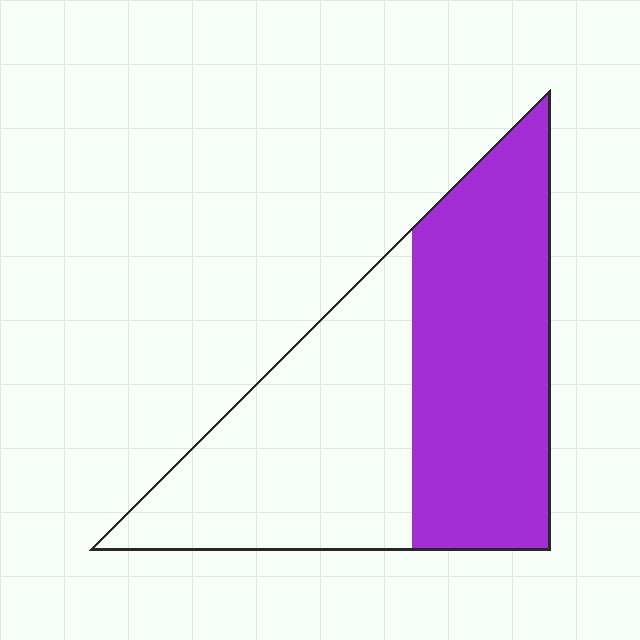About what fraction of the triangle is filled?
About one half (1/2).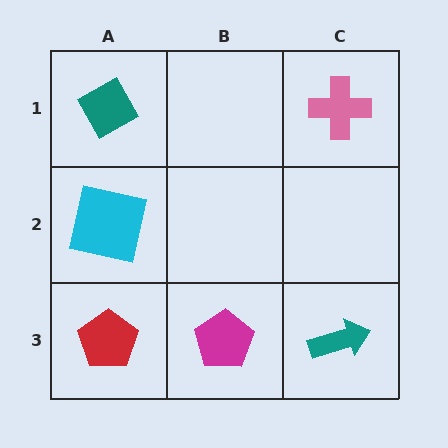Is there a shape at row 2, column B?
No, that cell is empty.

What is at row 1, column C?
A pink cross.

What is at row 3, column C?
A teal arrow.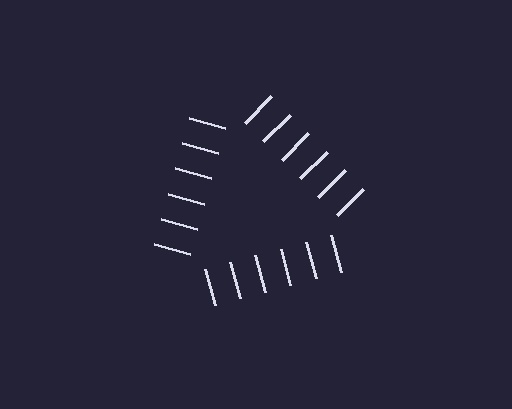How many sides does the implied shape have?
3 sides — the line-ends trace a triangle.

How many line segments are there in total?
18 — 6 along each of the 3 edges.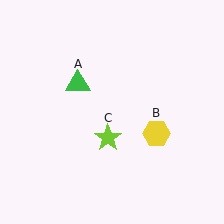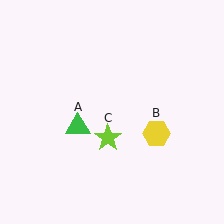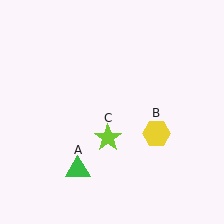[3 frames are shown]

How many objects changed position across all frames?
1 object changed position: green triangle (object A).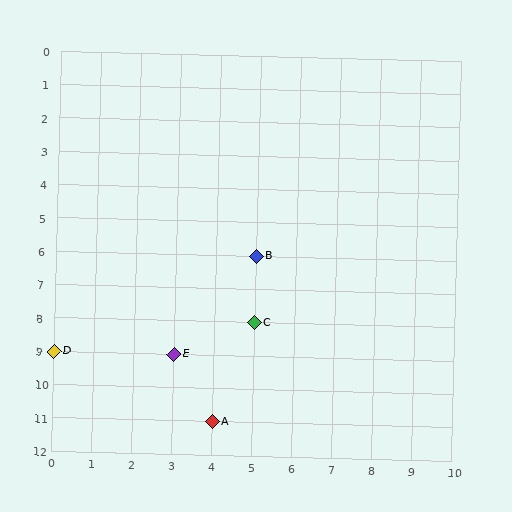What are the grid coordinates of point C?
Point C is at grid coordinates (5, 8).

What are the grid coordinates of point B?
Point B is at grid coordinates (5, 6).